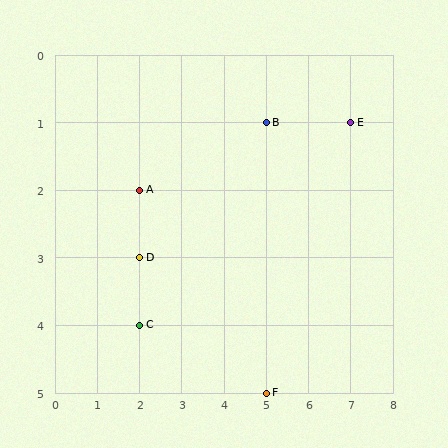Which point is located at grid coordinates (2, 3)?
Point D is at (2, 3).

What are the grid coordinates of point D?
Point D is at grid coordinates (2, 3).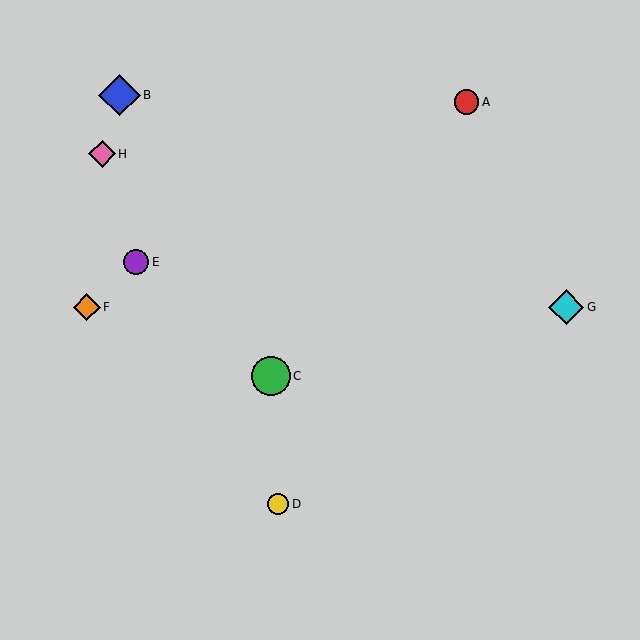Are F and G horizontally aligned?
Yes, both are at y≈307.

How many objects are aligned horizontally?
2 objects (F, G) are aligned horizontally.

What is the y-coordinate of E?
Object E is at y≈262.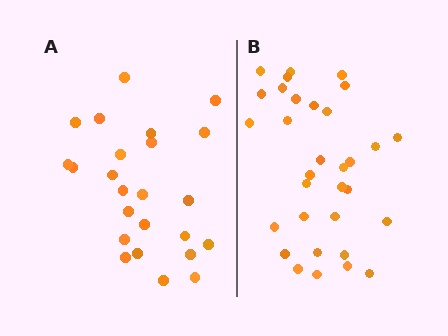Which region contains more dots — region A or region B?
Region B (the right region) has more dots.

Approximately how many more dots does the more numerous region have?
Region B has roughly 8 or so more dots than region A.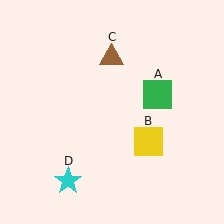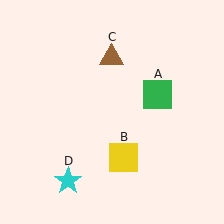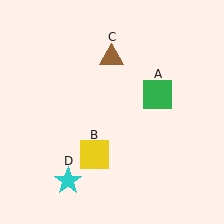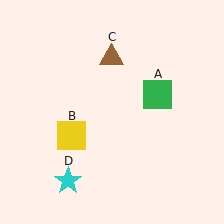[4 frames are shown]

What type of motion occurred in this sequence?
The yellow square (object B) rotated clockwise around the center of the scene.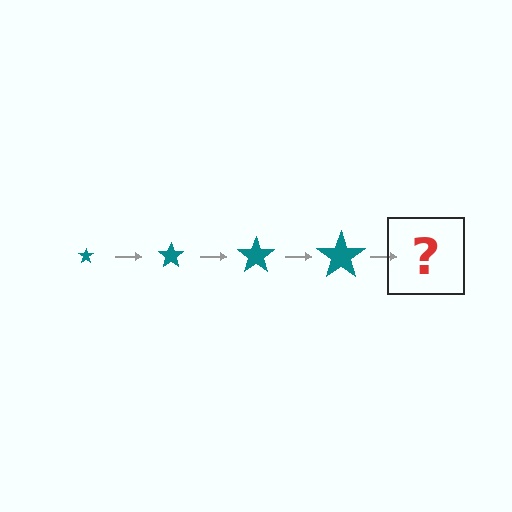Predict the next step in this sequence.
The next step is a teal star, larger than the previous one.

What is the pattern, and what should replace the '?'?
The pattern is that the star gets progressively larger each step. The '?' should be a teal star, larger than the previous one.